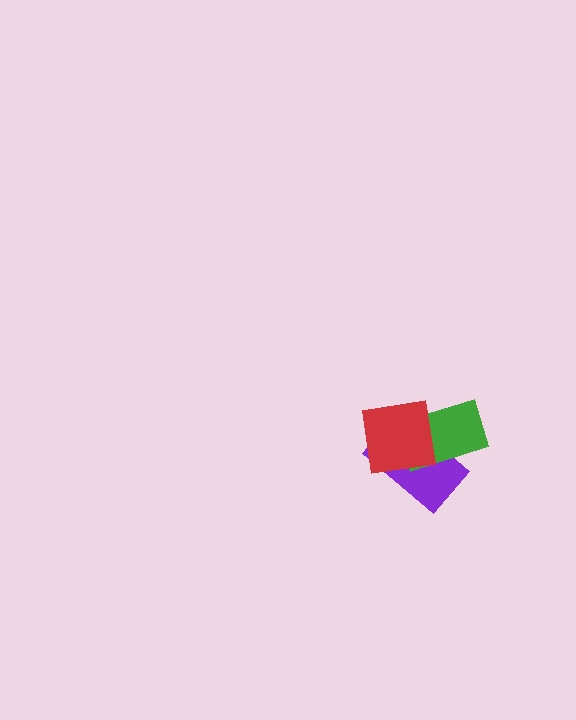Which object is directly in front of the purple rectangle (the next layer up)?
The green rectangle is directly in front of the purple rectangle.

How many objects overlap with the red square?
2 objects overlap with the red square.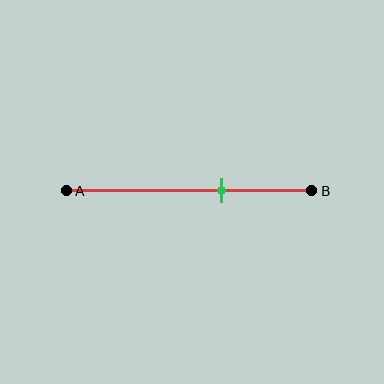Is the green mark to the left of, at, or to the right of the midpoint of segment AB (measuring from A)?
The green mark is to the right of the midpoint of segment AB.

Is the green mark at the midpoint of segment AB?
No, the mark is at about 65% from A, not at the 50% midpoint.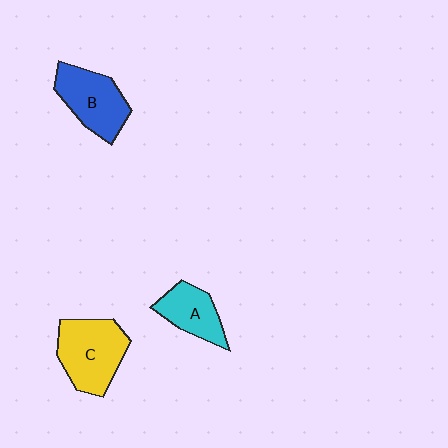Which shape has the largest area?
Shape C (yellow).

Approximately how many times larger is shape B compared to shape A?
Approximately 1.3 times.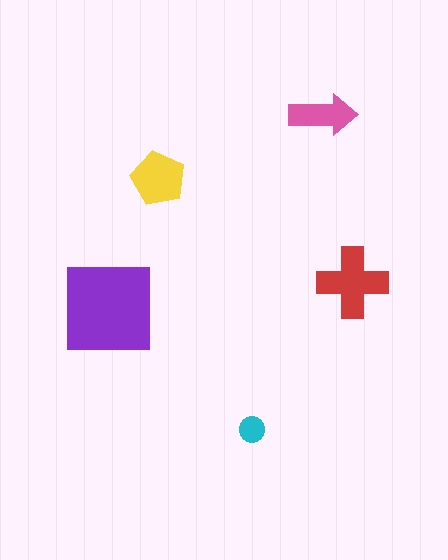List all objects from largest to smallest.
The purple square, the red cross, the yellow pentagon, the pink arrow, the cyan circle.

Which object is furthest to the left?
The purple square is leftmost.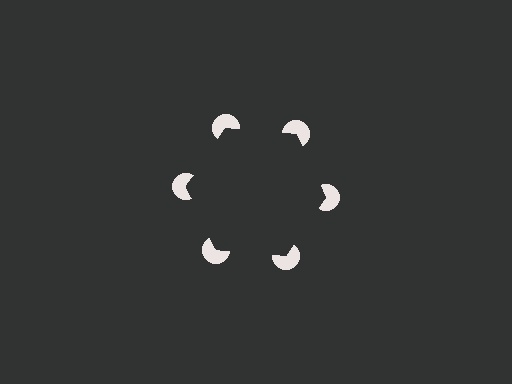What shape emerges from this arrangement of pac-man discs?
An illusory hexagon — its edges are inferred from the aligned wedge cuts in the pac-man discs, not physically drawn.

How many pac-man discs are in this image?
There are 6 — one at each vertex of the illusory hexagon.